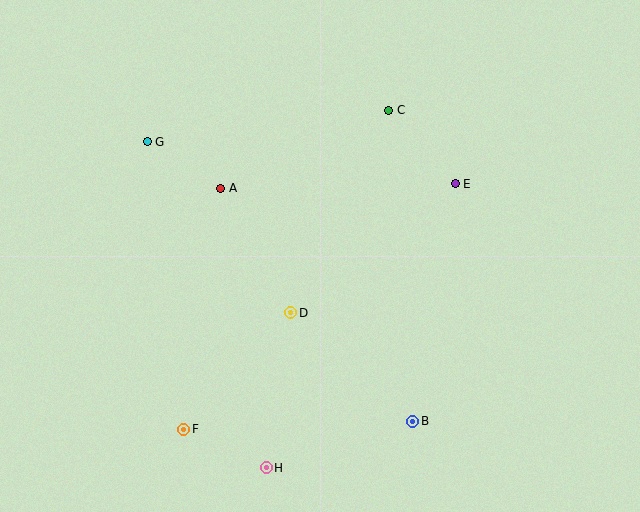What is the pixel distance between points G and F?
The distance between G and F is 290 pixels.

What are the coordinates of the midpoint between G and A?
The midpoint between G and A is at (184, 165).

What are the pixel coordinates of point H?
Point H is at (266, 468).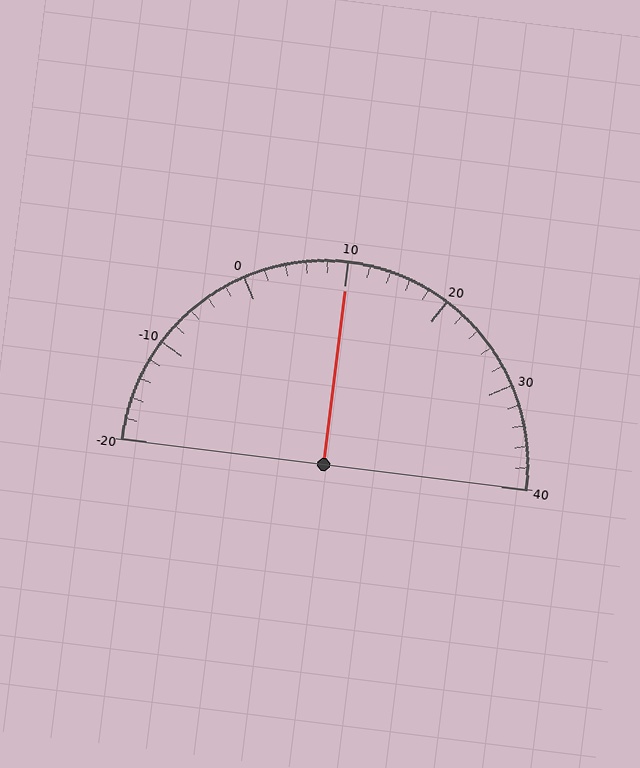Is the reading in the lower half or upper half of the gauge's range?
The reading is in the upper half of the range (-20 to 40).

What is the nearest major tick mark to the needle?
The nearest major tick mark is 10.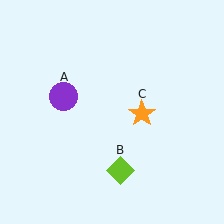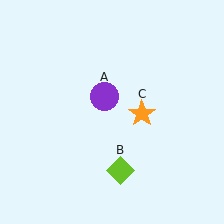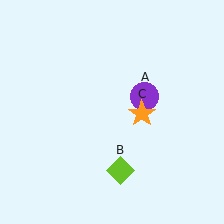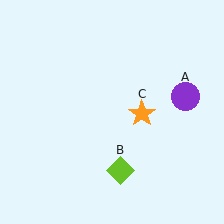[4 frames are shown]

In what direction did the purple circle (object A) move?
The purple circle (object A) moved right.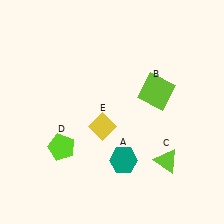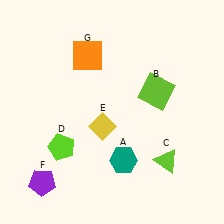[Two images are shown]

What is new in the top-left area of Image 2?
An orange square (G) was added in the top-left area of Image 2.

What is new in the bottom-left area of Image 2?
A purple pentagon (F) was added in the bottom-left area of Image 2.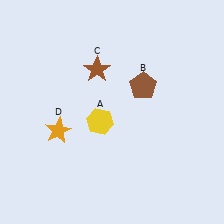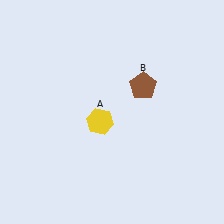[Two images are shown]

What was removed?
The brown star (C), the orange star (D) were removed in Image 2.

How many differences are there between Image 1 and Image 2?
There are 2 differences between the two images.